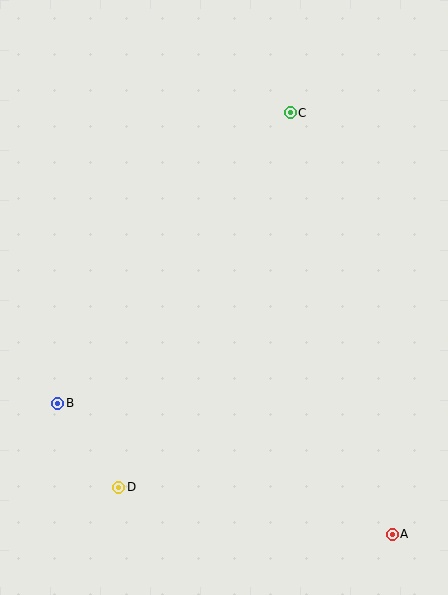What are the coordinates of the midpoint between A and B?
The midpoint between A and B is at (225, 469).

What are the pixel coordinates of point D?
Point D is at (119, 487).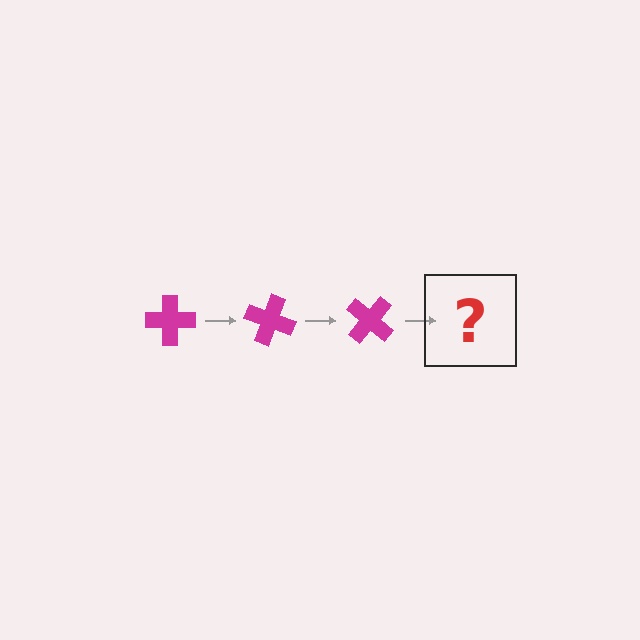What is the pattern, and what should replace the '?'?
The pattern is that the cross rotates 20 degrees each step. The '?' should be a magenta cross rotated 60 degrees.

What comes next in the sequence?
The next element should be a magenta cross rotated 60 degrees.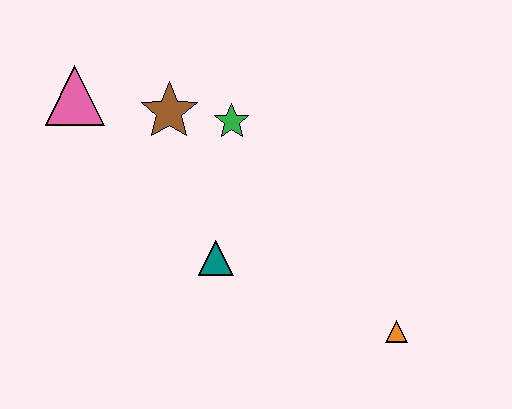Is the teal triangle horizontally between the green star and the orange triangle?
No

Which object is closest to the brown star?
The green star is closest to the brown star.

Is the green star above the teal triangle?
Yes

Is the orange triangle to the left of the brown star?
No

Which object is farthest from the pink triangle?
The orange triangle is farthest from the pink triangle.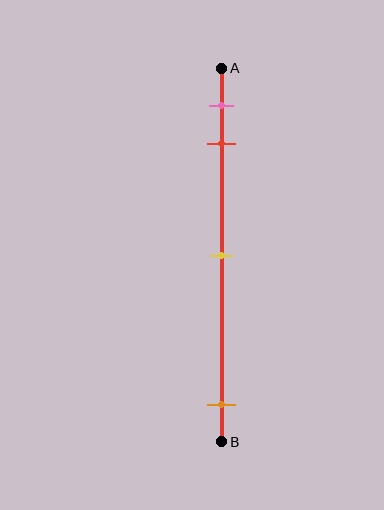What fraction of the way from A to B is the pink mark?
The pink mark is approximately 10% (0.1) of the way from A to B.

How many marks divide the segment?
There are 4 marks dividing the segment.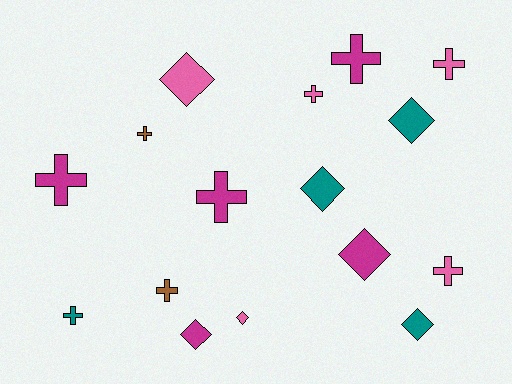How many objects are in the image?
There are 16 objects.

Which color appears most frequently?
Pink, with 5 objects.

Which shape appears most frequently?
Cross, with 9 objects.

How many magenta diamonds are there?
There are 2 magenta diamonds.